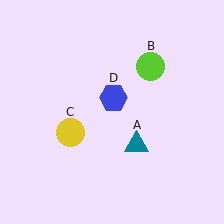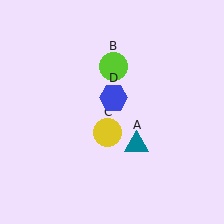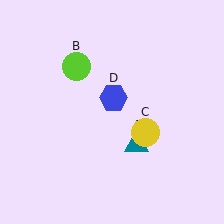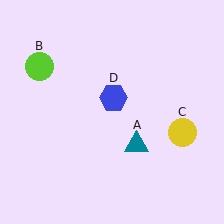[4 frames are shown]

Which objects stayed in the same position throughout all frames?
Teal triangle (object A) and blue hexagon (object D) remained stationary.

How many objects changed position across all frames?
2 objects changed position: lime circle (object B), yellow circle (object C).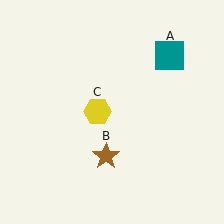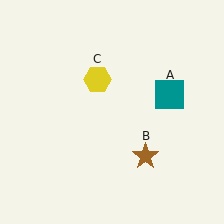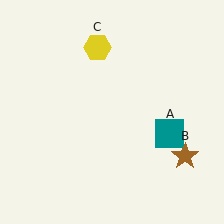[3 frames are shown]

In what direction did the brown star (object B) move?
The brown star (object B) moved right.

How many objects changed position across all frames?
3 objects changed position: teal square (object A), brown star (object B), yellow hexagon (object C).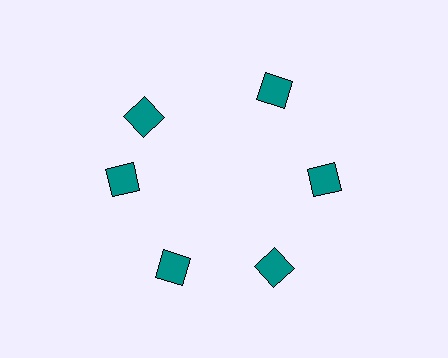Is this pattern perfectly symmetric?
No. The 6 teal squares are arranged in a ring, but one element near the 11 o'clock position is rotated out of alignment along the ring, breaking the 6-fold rotational symmetry.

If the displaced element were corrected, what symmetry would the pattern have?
It would have 6-fold rotational symmetry — the pattern would map onto itself every 60 degrees.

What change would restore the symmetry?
The symmetry would be restored by rotating it back into even spacing with its neighbors so that all 6 squares sit at equal angles and equal distance from the center.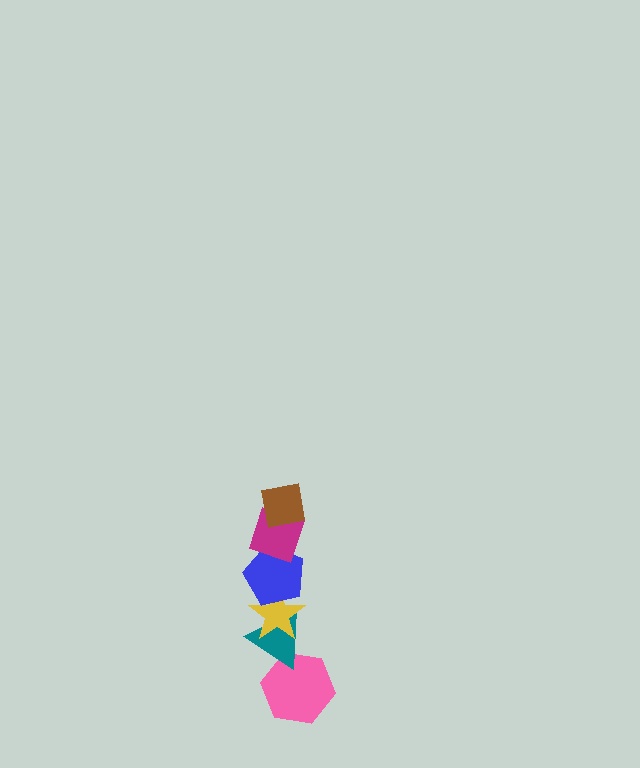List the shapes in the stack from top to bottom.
From top to bottom: the brown square, the magenta diamond, the blue pentagon, the yellow star, the teal triangle, the pink hexagon.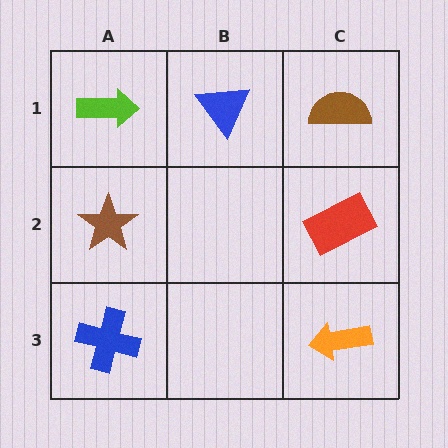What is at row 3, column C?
An orange arrow.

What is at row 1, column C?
A brown semicircle.